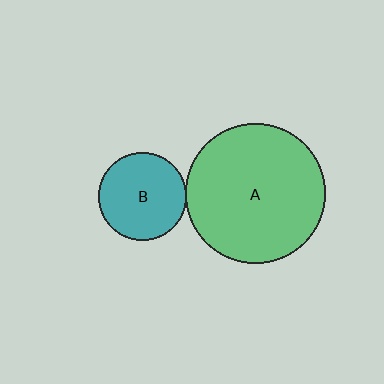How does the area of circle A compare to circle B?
Approximately 2.6 times.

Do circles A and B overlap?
Yes.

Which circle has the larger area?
Circle A (green).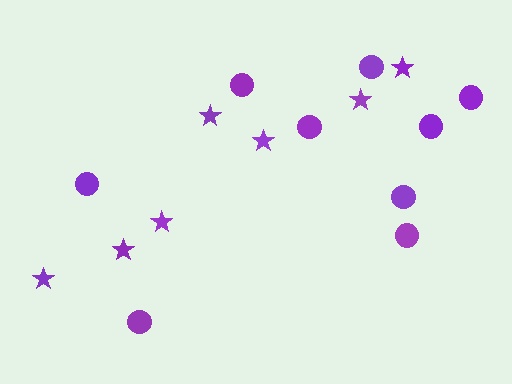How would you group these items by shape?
There are 2 groups: one group of stars (7) and one group of circles (9).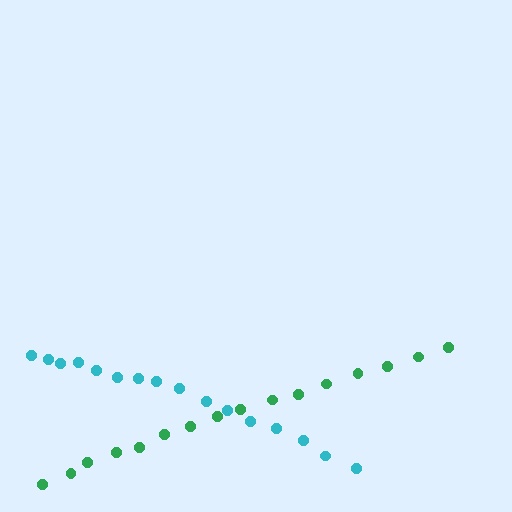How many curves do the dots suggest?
There are 2 distinct paths.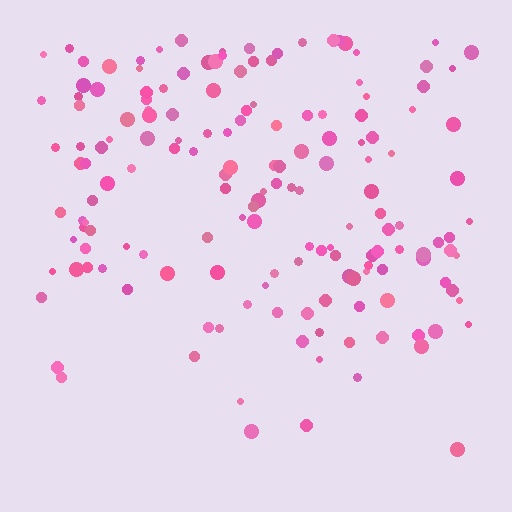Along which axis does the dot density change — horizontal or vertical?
Vertical.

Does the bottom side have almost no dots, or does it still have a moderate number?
Still a moderate number, just noticeably fewer than the top.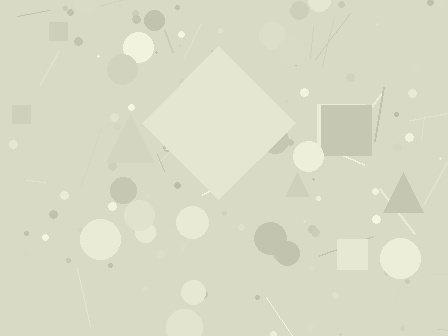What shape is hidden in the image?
A diamond is hidden in the image.